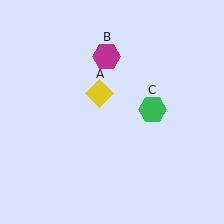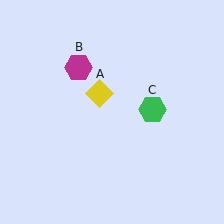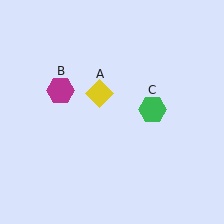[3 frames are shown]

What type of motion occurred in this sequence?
The magenta hexagon (object B) rotated counterclockwise around the center of the scene.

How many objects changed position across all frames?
1 object changed position: magenta hexagon (object B).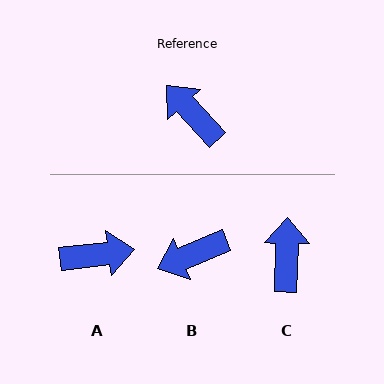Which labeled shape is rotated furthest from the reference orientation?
A, about 126 degrees away.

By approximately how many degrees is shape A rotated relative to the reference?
Approximately 126 degrees clockwise.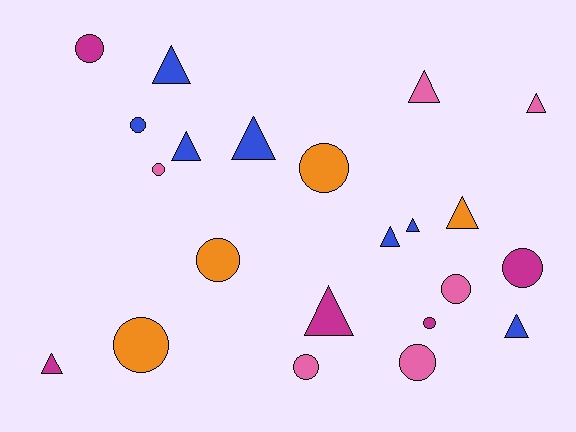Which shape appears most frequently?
Circle, with 11 objects.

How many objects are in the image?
There are 22 objects.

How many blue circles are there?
There is 1 blue circle.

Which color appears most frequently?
Blue, with 7 objects.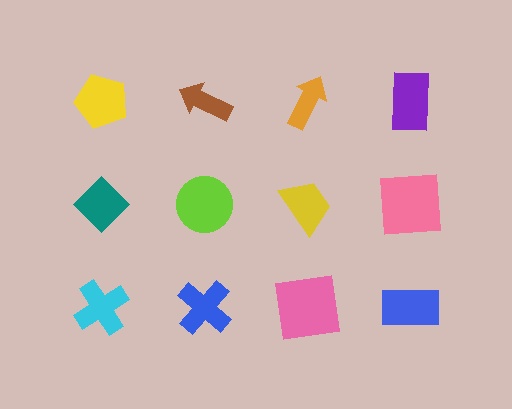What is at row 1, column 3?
An orange arrow.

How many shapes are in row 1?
4 shapes.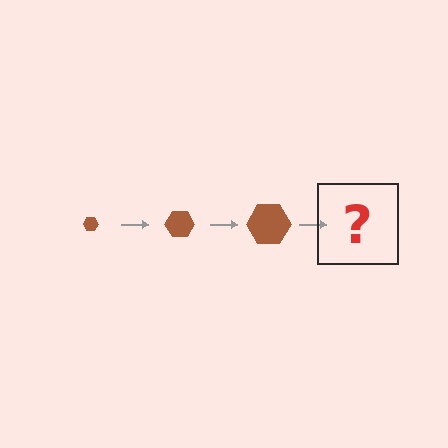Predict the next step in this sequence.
The next step is a brown hexagon, larger than the previous one.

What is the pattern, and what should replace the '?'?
The pattern is that the hexagon gets progressively larger each step. The '?' should be a brown hexagon, larger than the previous one.